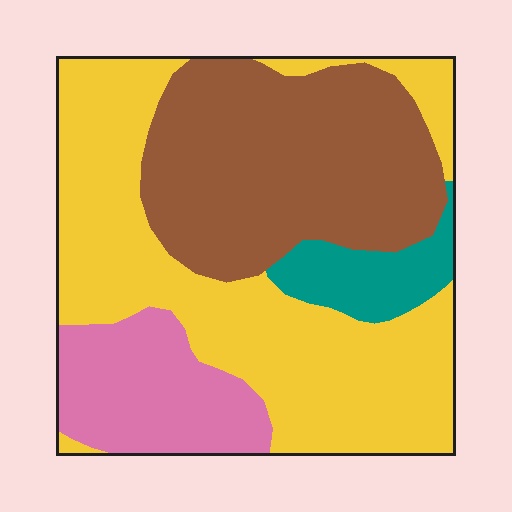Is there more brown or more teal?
Brown.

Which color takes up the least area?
Teal, at roughly 5%.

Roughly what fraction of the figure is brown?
Brown takes up between a quarter and a half of the figure.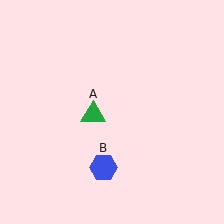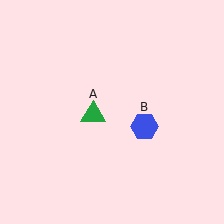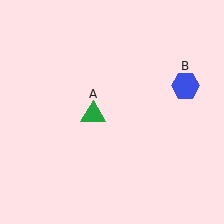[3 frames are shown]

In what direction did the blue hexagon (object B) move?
The blue hexagon (object B) moved up and to the right.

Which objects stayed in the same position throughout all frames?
Green triangle (object A) remained stationary.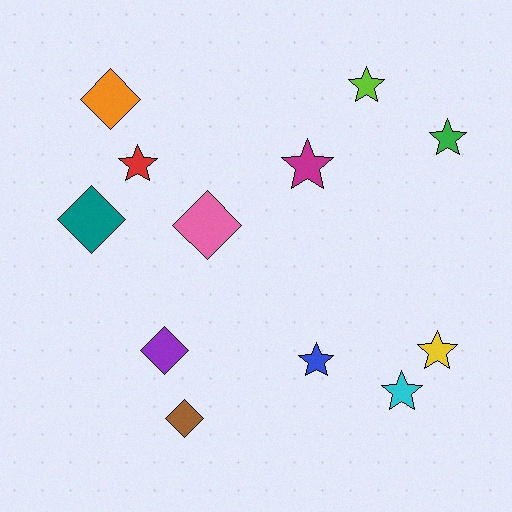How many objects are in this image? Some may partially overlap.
There are 12 objects.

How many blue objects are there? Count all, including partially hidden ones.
There is 1 blue object.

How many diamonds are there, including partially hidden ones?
There are 5 diamonds.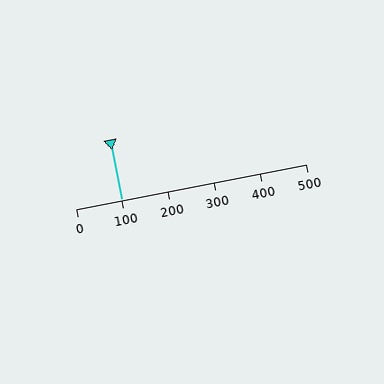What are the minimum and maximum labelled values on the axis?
The axis runs from 0 to 500.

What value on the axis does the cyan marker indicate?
The marker indicates approximately 100.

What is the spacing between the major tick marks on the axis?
The major ticks are spaced 100 apart.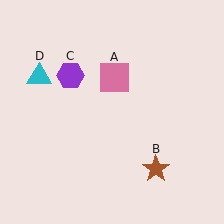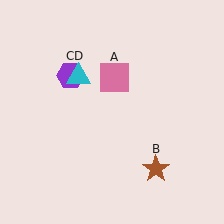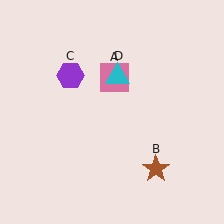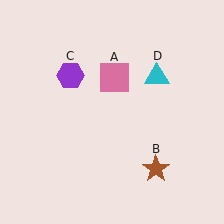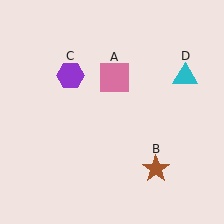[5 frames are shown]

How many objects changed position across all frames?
1 object changed position: cyan triangle (object D).